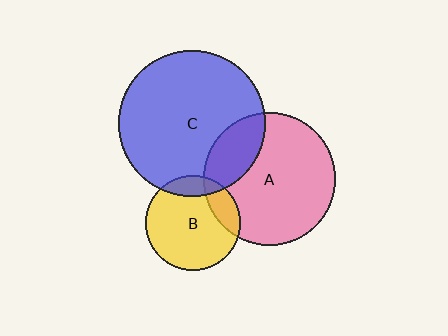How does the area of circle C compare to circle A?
Approximately 1.2 times.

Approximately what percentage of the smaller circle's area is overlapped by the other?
Approximately 15%.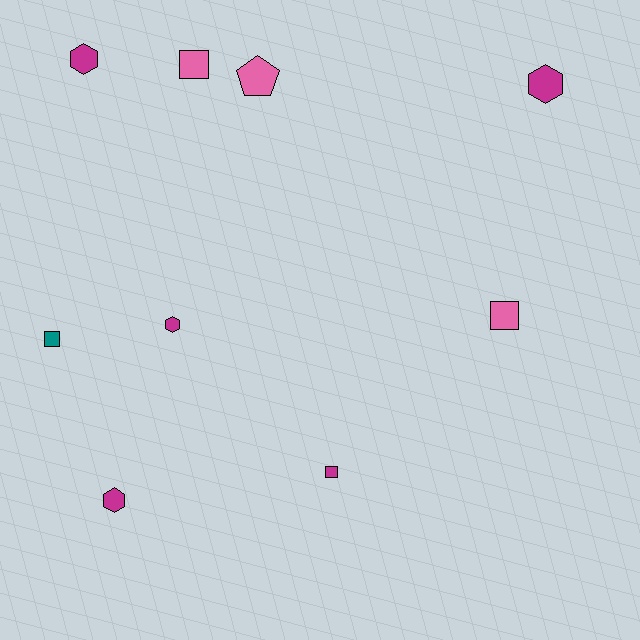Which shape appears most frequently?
Square, with 4 objects.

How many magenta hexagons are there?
There are 4 magenta hexagons.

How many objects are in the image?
There are 9 objects.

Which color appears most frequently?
Magenta, with 5 objects.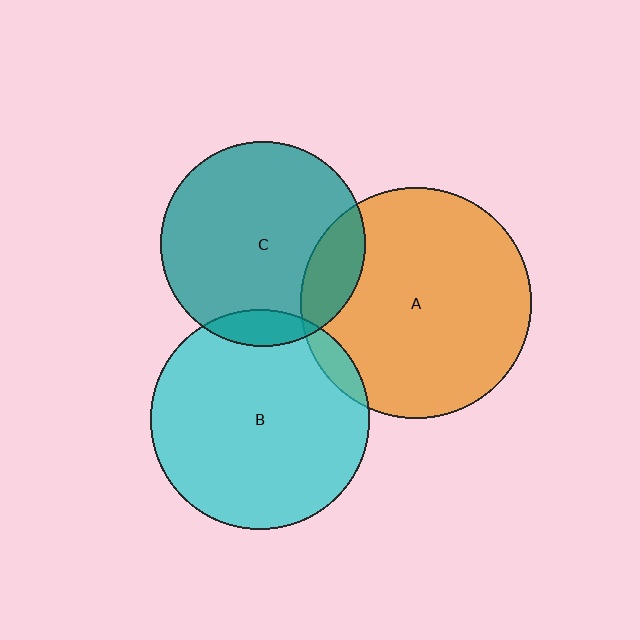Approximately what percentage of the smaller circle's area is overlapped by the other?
Approximately 5%.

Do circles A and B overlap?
Yes.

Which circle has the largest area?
Circle A (orange).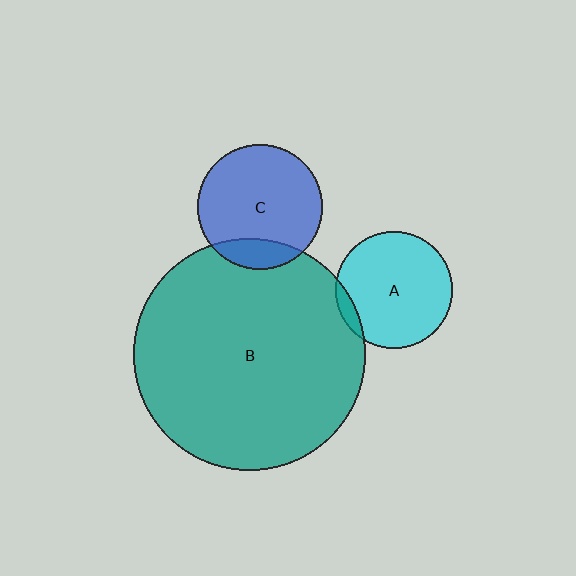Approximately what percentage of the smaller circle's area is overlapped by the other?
Approximately 15%.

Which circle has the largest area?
Circle B (teal).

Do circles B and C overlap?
Yes.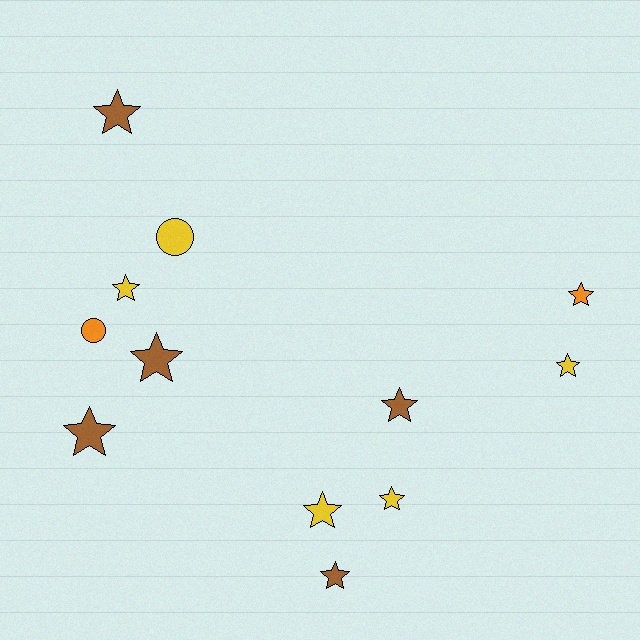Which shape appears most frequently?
Star, with 10 objects.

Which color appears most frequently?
Brown, with 5 objects.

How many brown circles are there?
There are no brown circles.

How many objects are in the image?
There are 12 objects.